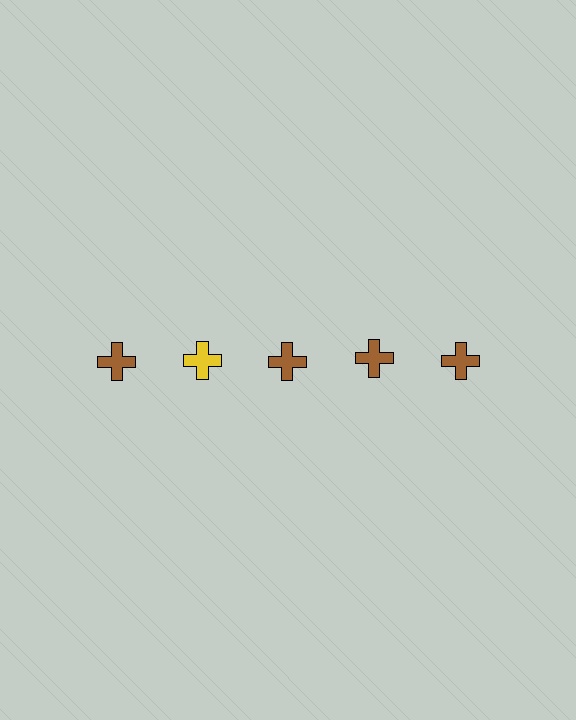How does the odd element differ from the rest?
It has a different color: yellow instead of brown.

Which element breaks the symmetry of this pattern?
The yellow cross in the top row, second from left column breaks the symmetry. All other shapes are brown crosses.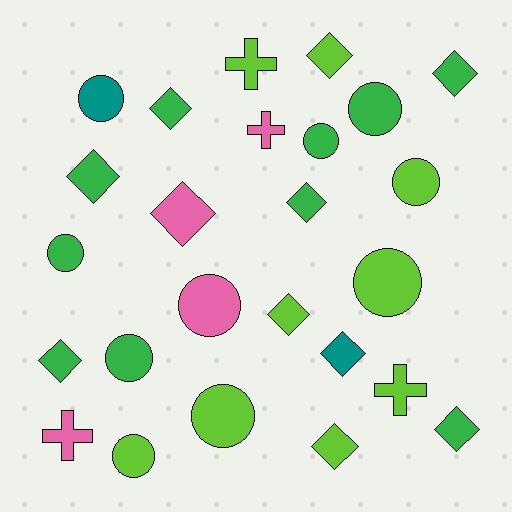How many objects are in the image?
There are 25 objects.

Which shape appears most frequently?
Diamond, with 11 objects.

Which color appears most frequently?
Green, with 10 objects.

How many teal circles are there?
There is 1 teal circle.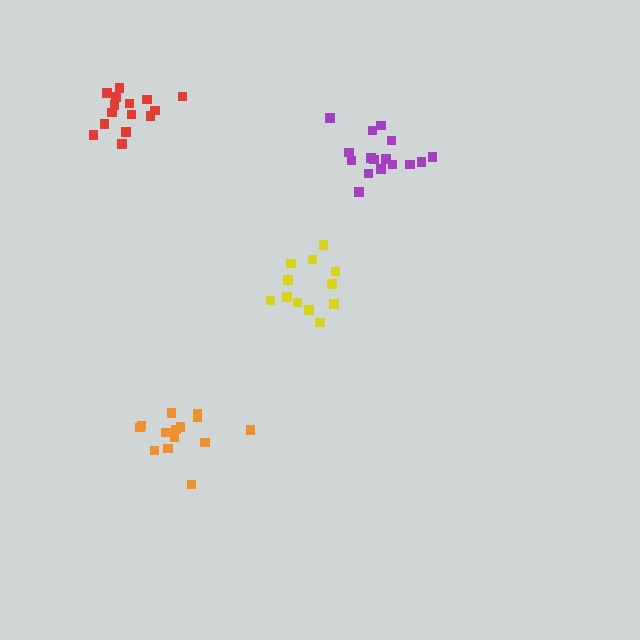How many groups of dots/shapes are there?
There are 4 groups.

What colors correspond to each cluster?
The clusters are colored: yellow, red, orange, purple.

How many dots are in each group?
Group 1: 12 dots, Group 2: 15 dots, Group 3: 14 dots, Group 4: 16 dots (57 total).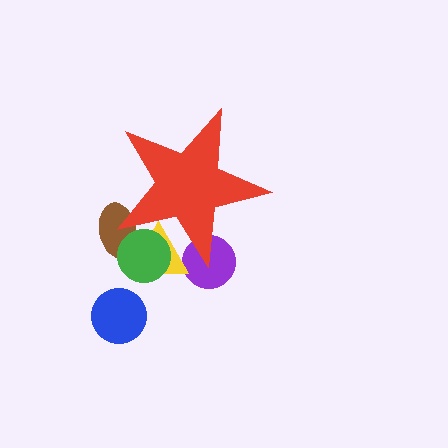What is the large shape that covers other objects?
A red star.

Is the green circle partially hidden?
Yes, the green circle is partially hidden behind the red star.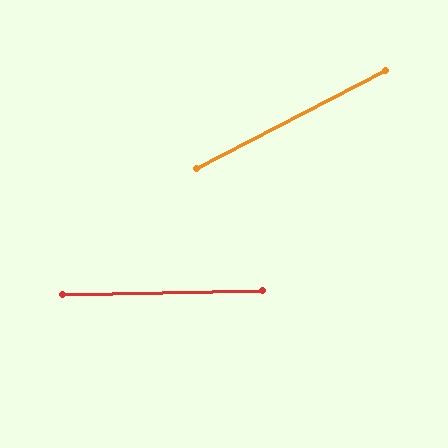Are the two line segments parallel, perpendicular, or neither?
Neither parallel nor perpendicular — they differ by about 26°.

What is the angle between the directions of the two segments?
Approximately 26 degrees.